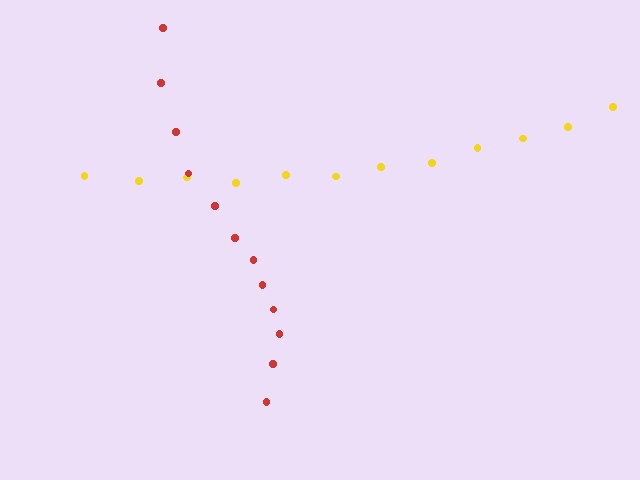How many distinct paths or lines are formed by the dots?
There are 2 distinct paths.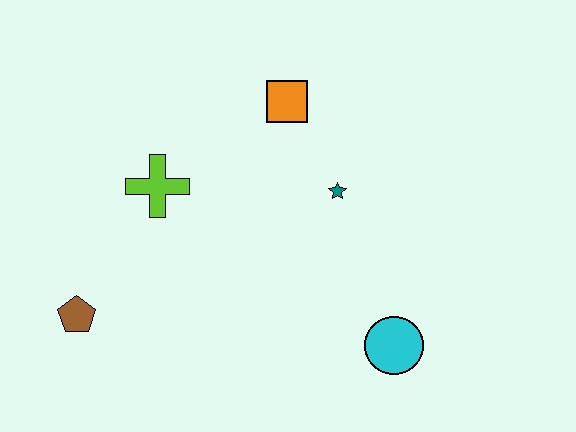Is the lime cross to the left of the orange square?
Yes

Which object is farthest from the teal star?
The brown pentagon is farthest from the teal star.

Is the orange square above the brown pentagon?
Yes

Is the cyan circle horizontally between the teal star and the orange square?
No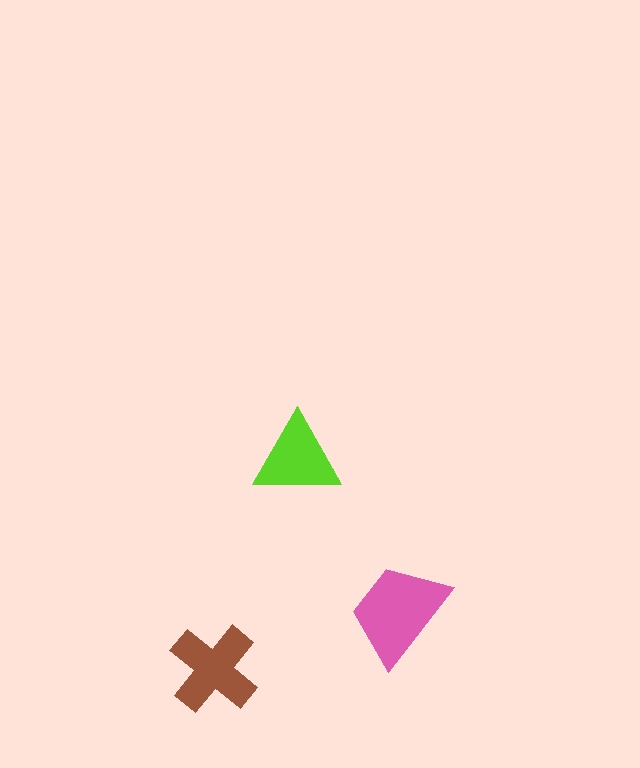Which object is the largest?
The pink trapezoid.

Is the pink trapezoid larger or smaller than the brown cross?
Larger.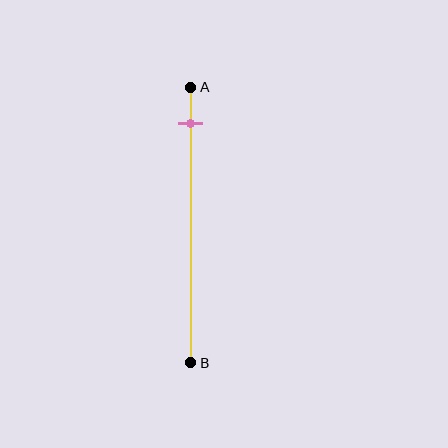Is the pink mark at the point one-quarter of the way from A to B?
No, the mark is at about 15% from A, not at the 25% one-quarter point.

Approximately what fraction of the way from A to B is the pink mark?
The pink mark is approximately 15% of the way from A to B.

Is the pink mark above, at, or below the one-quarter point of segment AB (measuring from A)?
The pink mark is above the one-quarter point of segment AB.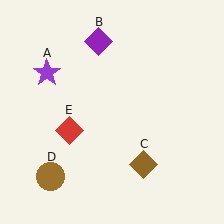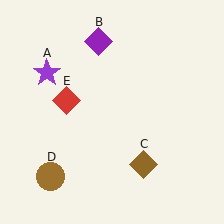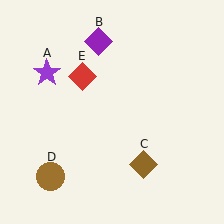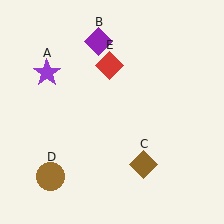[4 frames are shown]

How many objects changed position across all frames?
1 object changed position: red diamond (object E).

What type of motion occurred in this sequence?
The red diamond (object E) rotated clockwise around the center of the scene.